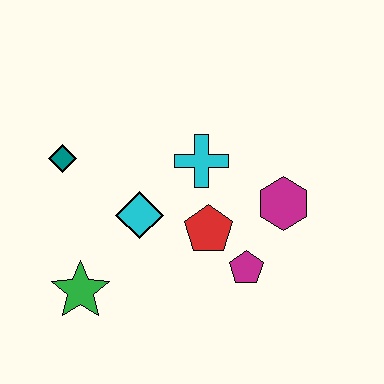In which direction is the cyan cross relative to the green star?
The cyan cross is above the green star.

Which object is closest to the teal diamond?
The cyan diamond is closest to the teal diamond.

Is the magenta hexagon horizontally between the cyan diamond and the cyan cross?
No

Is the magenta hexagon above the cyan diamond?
Yes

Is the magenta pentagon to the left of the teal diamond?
No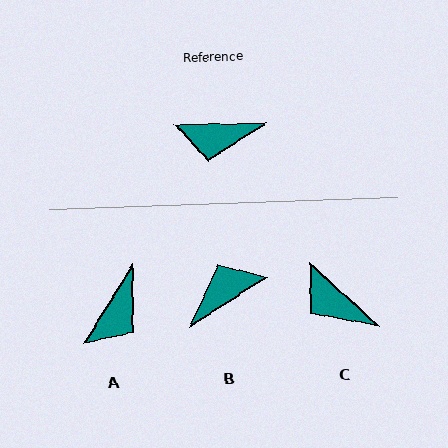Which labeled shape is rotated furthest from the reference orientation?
B, about 147 degrees away.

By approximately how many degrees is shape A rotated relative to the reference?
Approximately 58 degrees counter-clockwise.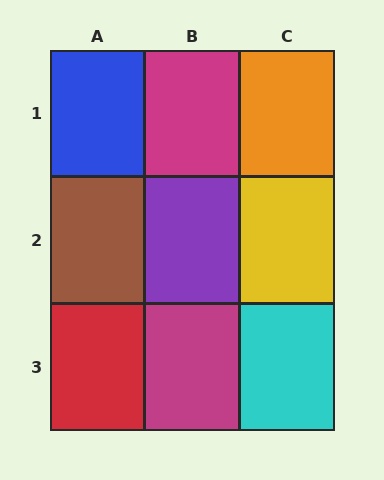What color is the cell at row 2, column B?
Purple.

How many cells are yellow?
1 cell is yellow.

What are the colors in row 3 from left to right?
Red, magenta, cyan.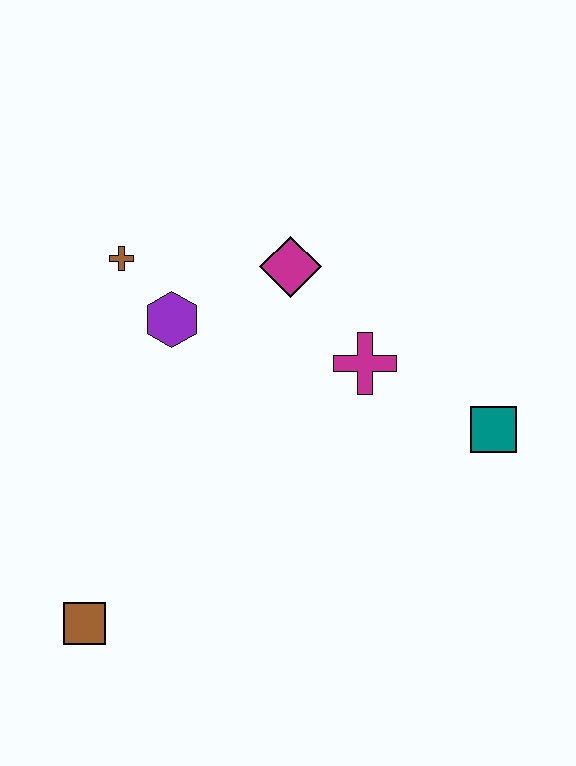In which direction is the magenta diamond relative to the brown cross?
The magenta diamond is to the right of the brown cross.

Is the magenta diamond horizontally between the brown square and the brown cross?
No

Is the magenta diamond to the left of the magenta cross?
Yes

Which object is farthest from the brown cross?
The teal square is farthest from the brown cross.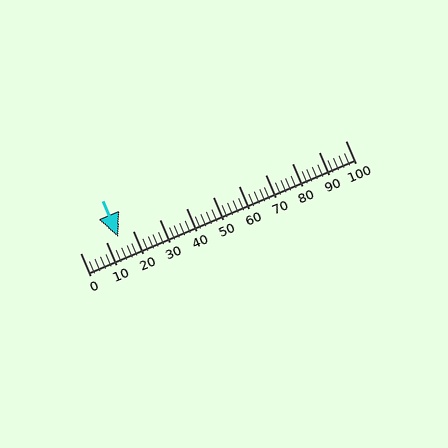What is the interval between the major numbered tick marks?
The major tick marks are spaced 10 units apart.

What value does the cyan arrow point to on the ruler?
The cyan arrow points to approximately 14.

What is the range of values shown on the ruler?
The ruler shows values from 0 to 100.